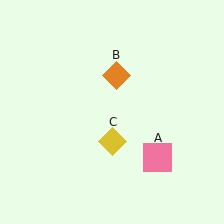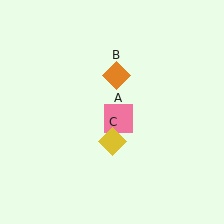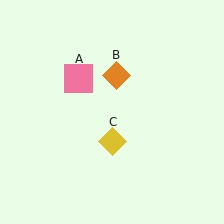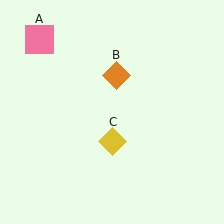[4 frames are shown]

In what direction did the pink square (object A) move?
The pink square (object A) moved up and to the left.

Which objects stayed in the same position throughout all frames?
Orange diamond (object B) and yellow diamond (object C) remained stationary.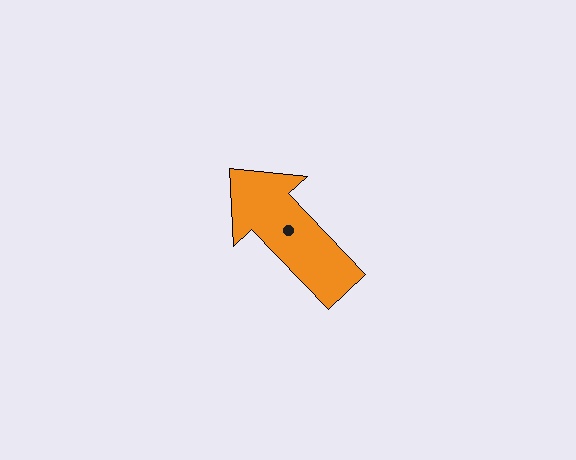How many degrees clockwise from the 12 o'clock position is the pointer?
Approximately 317 degrees.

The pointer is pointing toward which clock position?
Roughly 11 o'clock.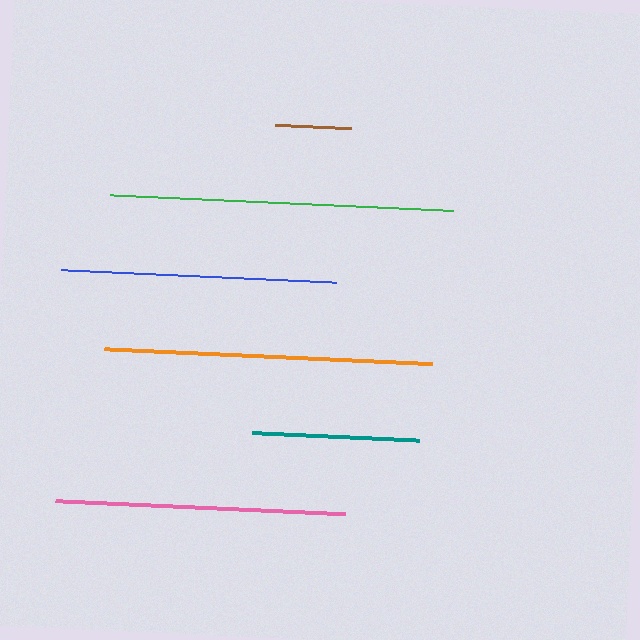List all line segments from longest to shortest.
From longest to shortest: green, orange, pink, blue, teal, brown.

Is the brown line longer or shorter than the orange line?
The orange line is longer than the brown line.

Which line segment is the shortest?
The brown line is the shortest at approximately 76 pixels.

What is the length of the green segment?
The green segment is approximately 343 pixels long.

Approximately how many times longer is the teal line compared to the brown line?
The teal line is approximately 2.2 times the length of the brown line.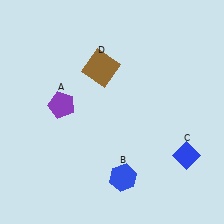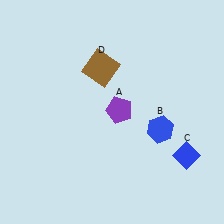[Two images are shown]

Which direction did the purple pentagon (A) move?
The purple pentagon (A) moved right.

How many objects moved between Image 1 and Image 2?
2 objects moved between the two images.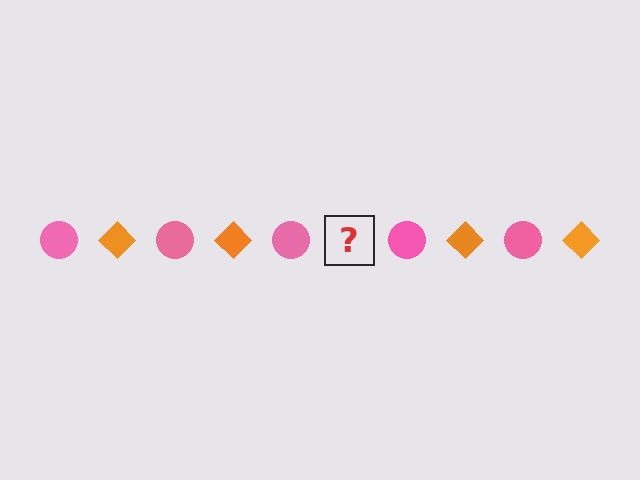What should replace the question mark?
The question mark should be replaced with an orange diamond.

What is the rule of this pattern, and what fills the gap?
The rule is that the pattern alternates between pink circle and orange diamond. The gap should be filled with an orange diamond.